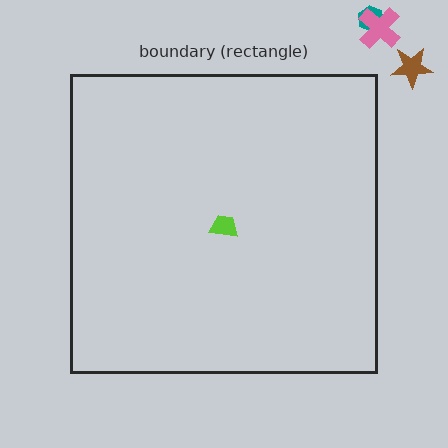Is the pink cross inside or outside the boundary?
Outside.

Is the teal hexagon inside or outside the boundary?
Outside.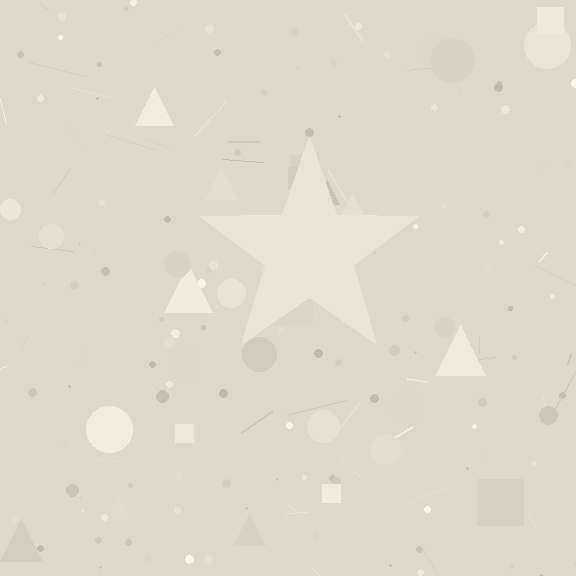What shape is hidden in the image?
A star is hidden in the image.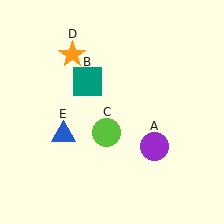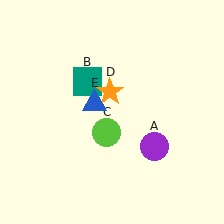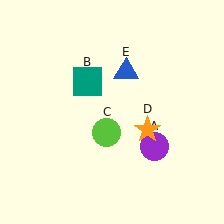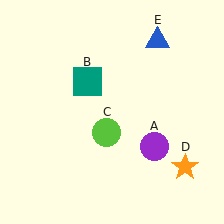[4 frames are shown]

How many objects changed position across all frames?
2 objects changed position: orange star (object D), blue triangle (object E).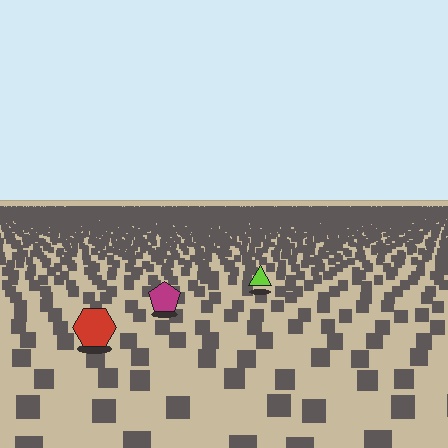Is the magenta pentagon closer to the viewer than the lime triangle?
Yes. The magenta pentagon is closer — you can tell from the texture gradient: the ground texture is coarser near it.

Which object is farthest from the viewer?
The lime triangle is farthest from the viewer. It appears smaller and the ground texture around it is denser.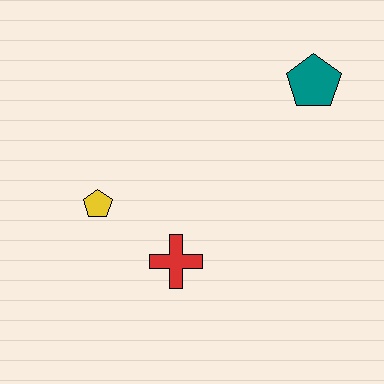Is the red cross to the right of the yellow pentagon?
Yes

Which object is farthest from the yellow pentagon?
The teal pentagon is farthest from the yellow pentagon.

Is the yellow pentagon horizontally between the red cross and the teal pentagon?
No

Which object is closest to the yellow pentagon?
The red cross is closest to the yellow pentagon.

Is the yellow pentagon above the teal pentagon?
No